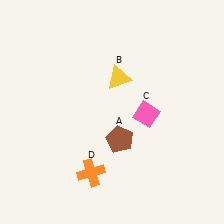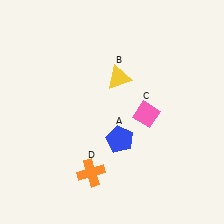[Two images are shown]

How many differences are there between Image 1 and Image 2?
There is 1 difference between the two images.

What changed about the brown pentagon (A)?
In Image 1, A is brown. In Image 2, it changed to blue.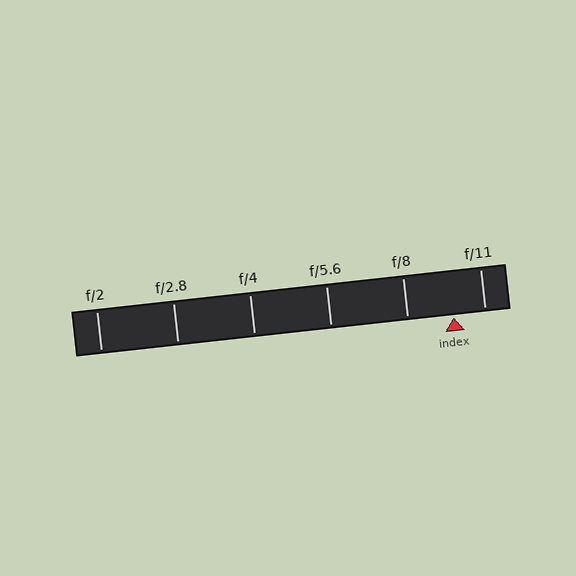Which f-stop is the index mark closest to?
The index mark is closest to f/11.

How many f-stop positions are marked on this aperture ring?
There are 6 f-stop positions marked.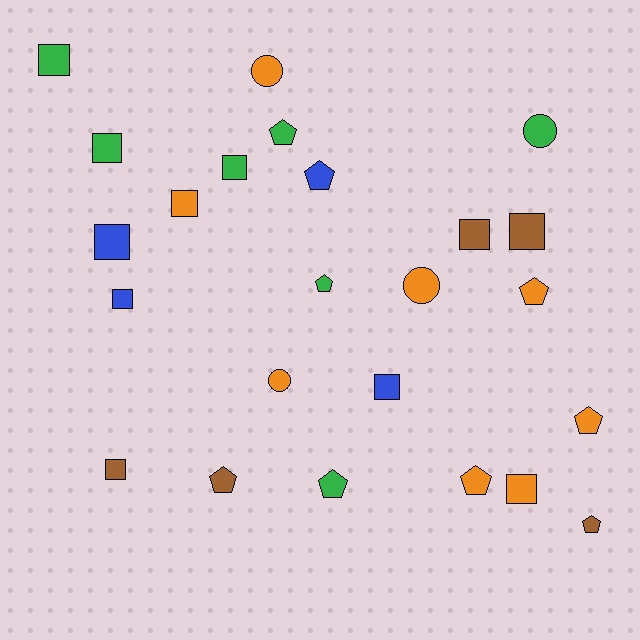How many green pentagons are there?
There are 3 green pentagons.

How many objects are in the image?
There are 24 objects.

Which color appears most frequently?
Orange, with 8 objects.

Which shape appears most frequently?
Square, with 11 objects.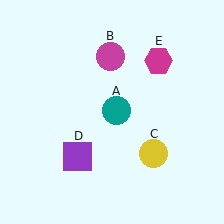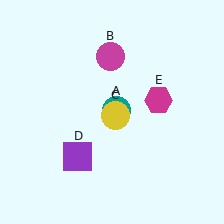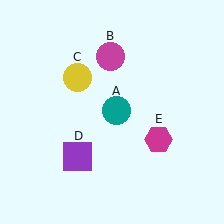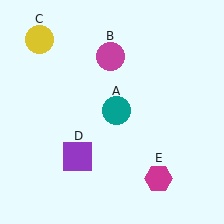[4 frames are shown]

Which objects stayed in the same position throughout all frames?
Teal circle (object A) and magenta circle (object B) and purple square (object D) remained stationary.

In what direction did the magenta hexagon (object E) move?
The magenta hexagon (object E) moved down.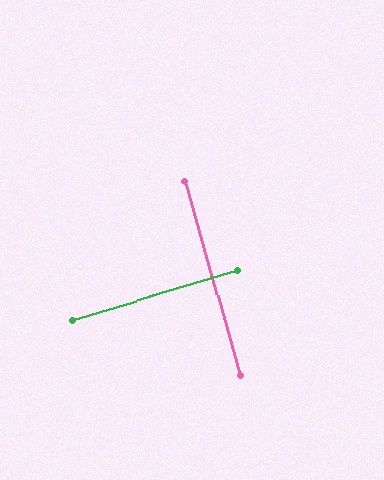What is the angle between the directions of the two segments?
Approximately 89 degrees.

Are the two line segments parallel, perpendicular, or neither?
Perpendicular — they meet at approximately 89°.